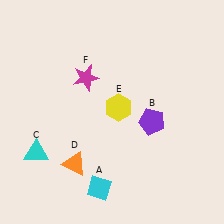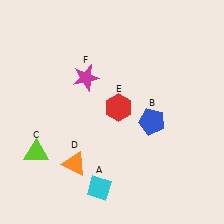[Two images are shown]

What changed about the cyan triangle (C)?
In Image 1, C is cyan. In Image 2, it changed to lime.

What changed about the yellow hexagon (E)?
In Image 1, E is yellow. In Image 2, it changed to red.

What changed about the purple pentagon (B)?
In Image 1, B is purple. In Image 2, it changed to blue.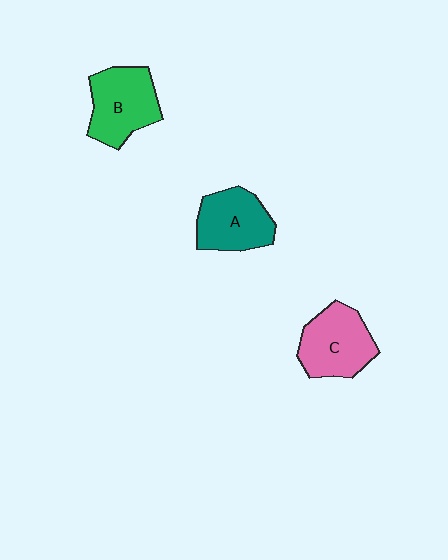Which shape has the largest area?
Shape B (green).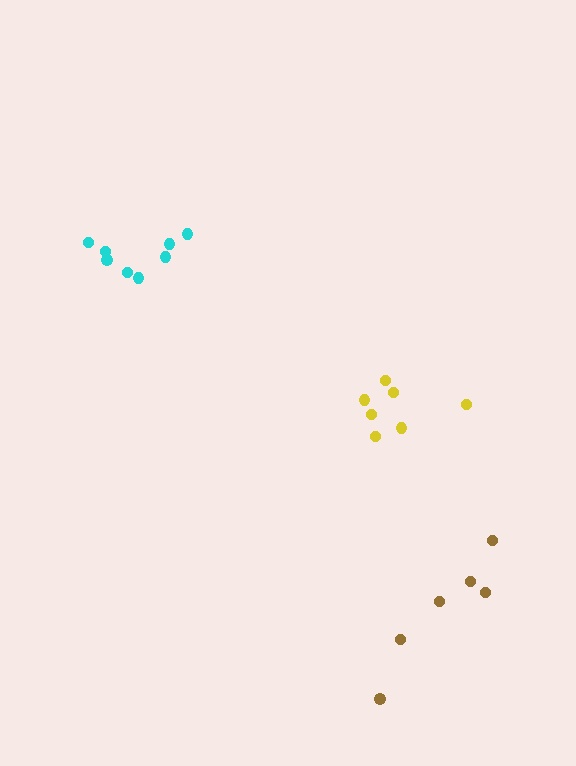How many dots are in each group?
Group 1: 7 dots, Group 2: 6 dots, Group 3: 8 dots (21 total).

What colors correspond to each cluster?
The clusters are colored: yellow, brown, cyan.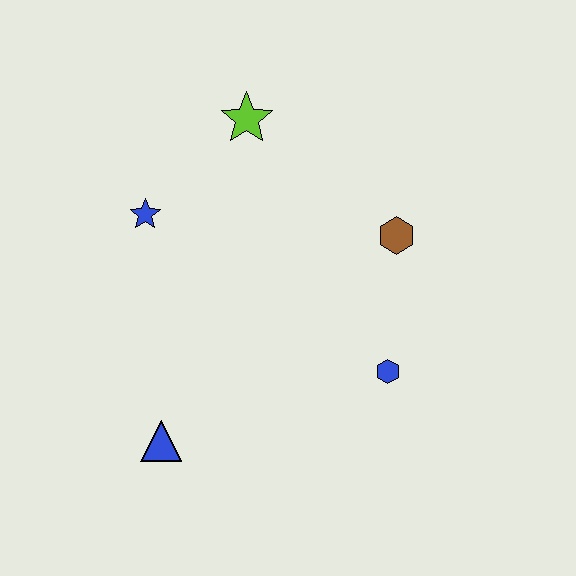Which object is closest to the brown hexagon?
The blue hexagon is closest to the brown hexagon.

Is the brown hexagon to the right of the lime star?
Yes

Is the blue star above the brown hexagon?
Yes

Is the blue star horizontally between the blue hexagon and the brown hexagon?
No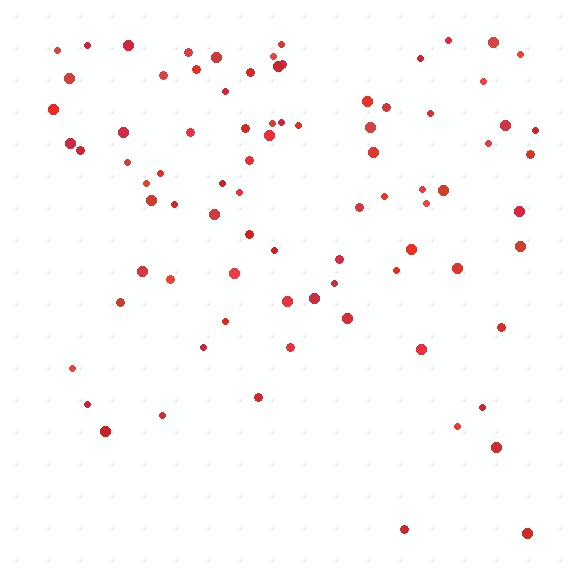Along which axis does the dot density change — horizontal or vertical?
Vertical.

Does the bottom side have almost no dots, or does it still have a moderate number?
Still a moderate number, just noticeably fewer than the top.